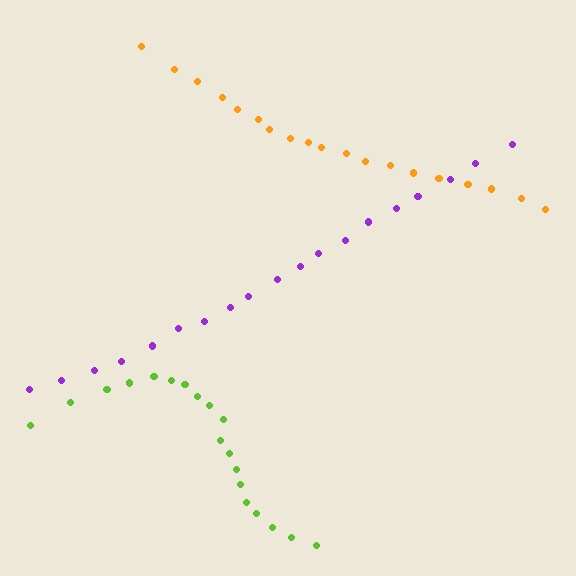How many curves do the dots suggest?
There are 3 distinct paths.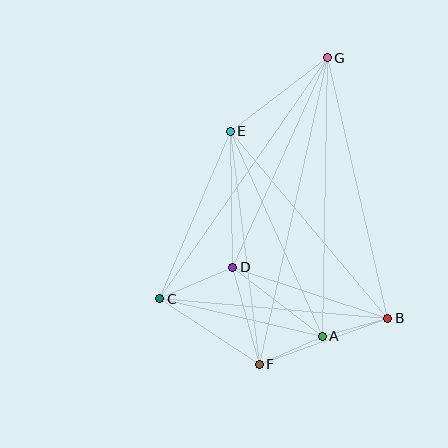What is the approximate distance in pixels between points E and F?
The distance between E and F is approximately 235 pixels.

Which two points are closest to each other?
Points A and B are closest to each other.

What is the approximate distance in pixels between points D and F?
The distance between D and F is approximately 100 pixels.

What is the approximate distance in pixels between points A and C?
The distance between A and C is approximately 167 pixels.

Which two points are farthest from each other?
Points F and G are farthest from each other.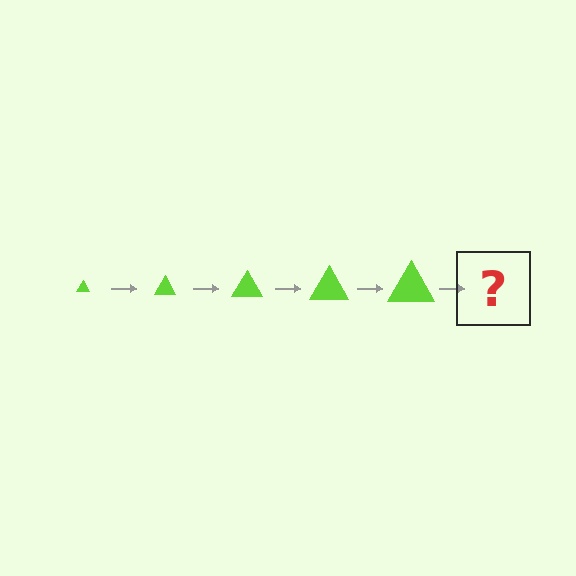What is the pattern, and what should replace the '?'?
The pattern is that the triangle gets progressively larger each step. The '?' should be a lime triangle, larger than the previous one.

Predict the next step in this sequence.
The next step is a lime triangle, larger than the previous one.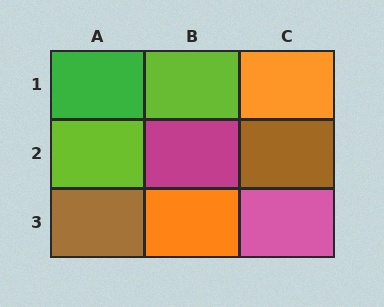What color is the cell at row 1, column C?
Orange.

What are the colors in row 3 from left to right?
Brown, orange, pink.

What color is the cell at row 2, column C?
Brown.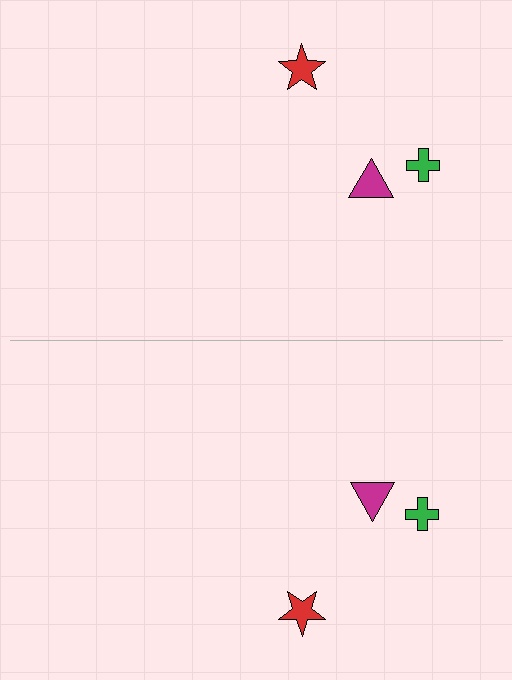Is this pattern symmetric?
Yes, this pattern has bilateral (reflection) symmetry.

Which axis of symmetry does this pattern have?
The pattern has a horizontal axis of symmetry running through the center of the image.